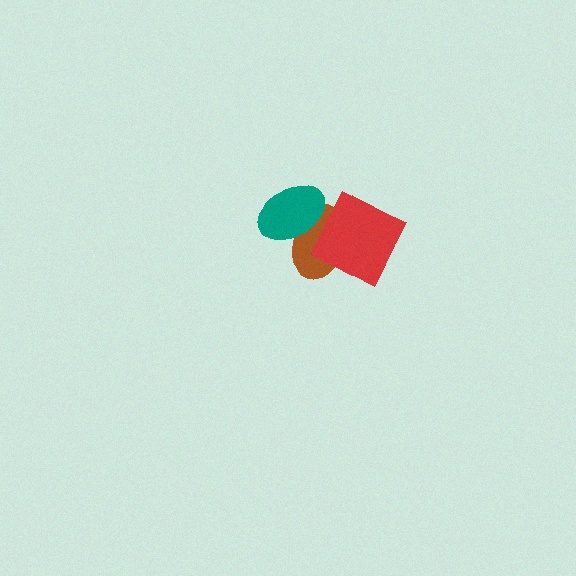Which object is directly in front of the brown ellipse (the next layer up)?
The red square is directly in front of the brown ellipse.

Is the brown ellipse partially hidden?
Yes, it is partially covered by another shape.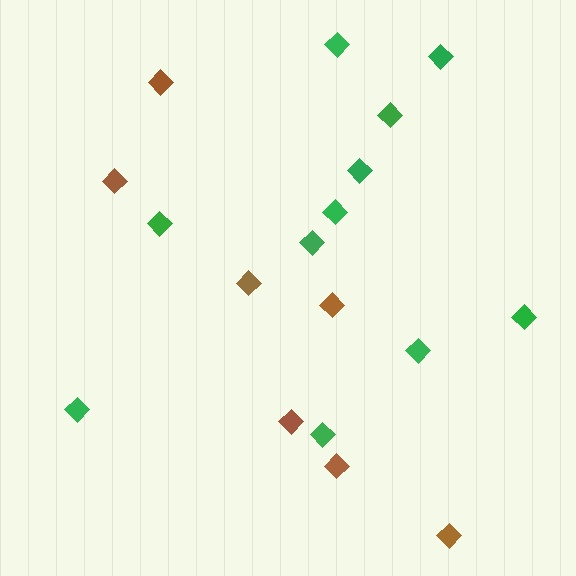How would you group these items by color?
There are 2 groups: one group of brown diamonds (7) and one group of green diamonds (11).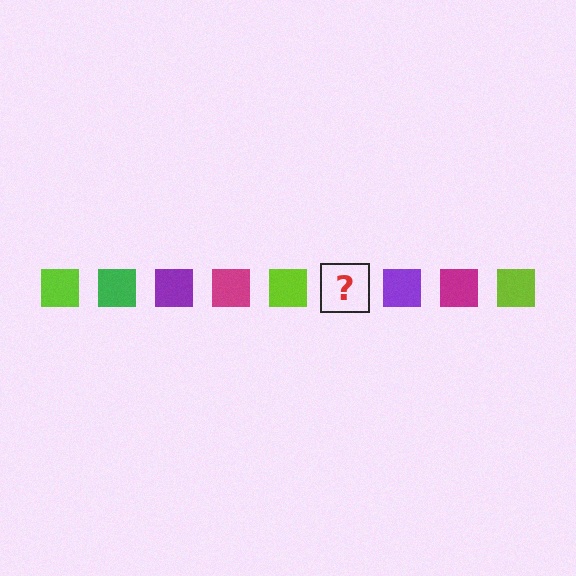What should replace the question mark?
The question mark should be replaced with a green square.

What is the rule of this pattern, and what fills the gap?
The rule is that the pattern cycles through lime, green, purple, magenta squares. The gap should be filled with a green square.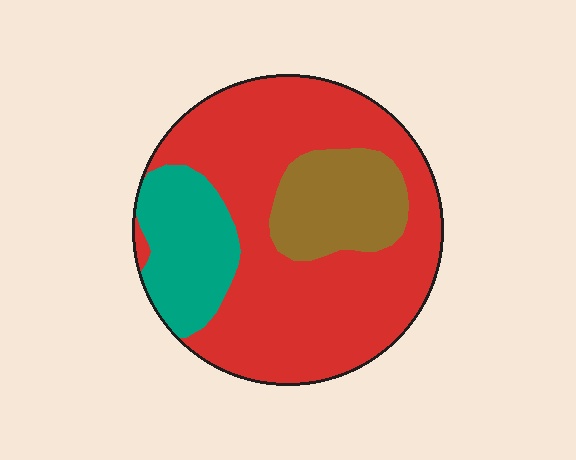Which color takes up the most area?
Red, at roughly 65%.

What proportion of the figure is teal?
Teal covers about 15% of the figure.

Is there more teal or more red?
Red.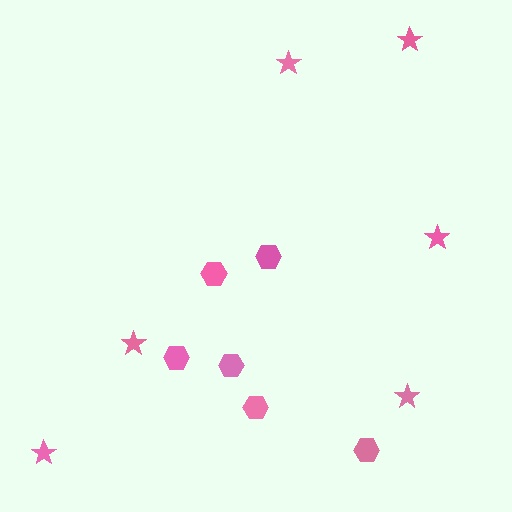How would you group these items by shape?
There are 2 groups: one group of hexagons (6) and one group of stars (6).